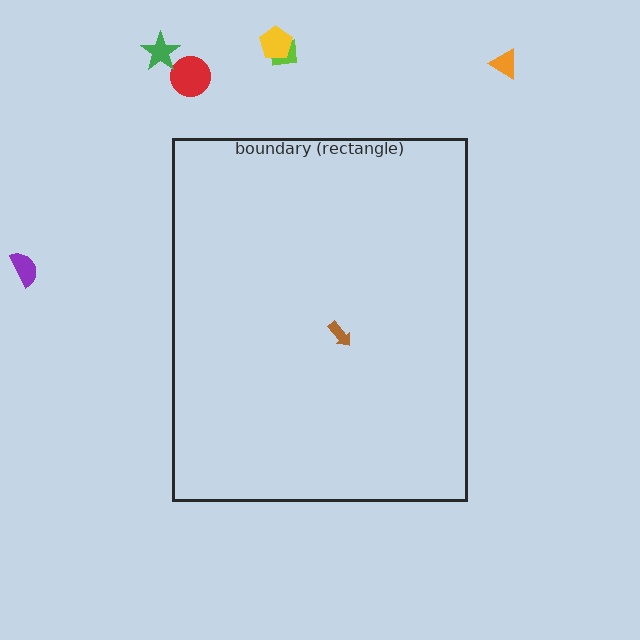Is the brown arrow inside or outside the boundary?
Inside.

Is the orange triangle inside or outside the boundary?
Outside.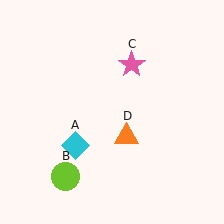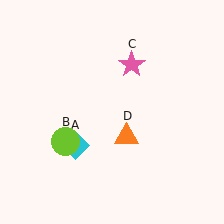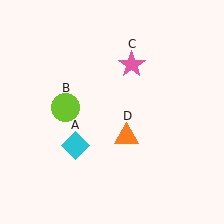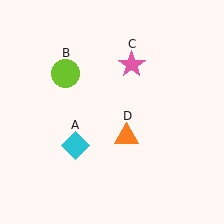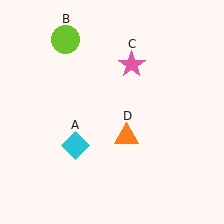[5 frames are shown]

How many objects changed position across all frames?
1 object changed position: lime circle (object B).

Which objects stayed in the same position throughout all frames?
Cyan diamond (object A) and pink star (object C) and orange triangle (object D) remained stationary.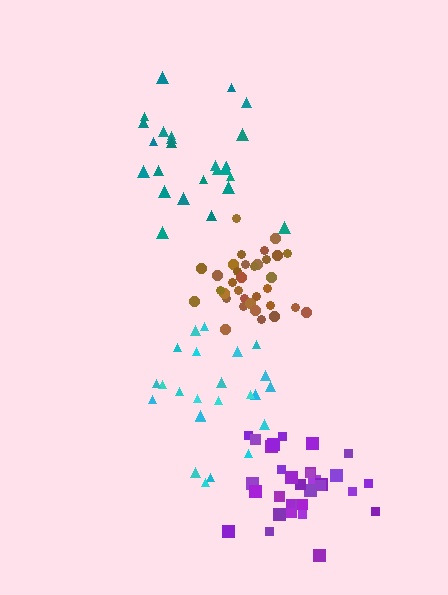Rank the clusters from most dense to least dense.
brown, purple, teal, cyan.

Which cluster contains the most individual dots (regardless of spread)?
Brown (34).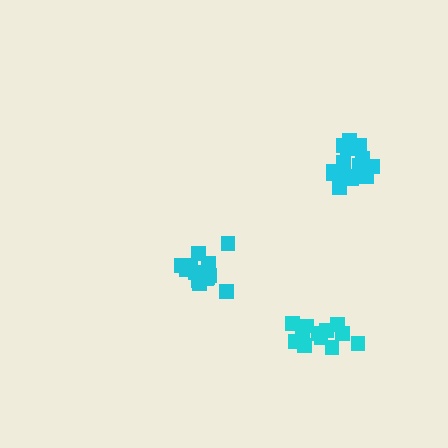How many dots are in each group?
Group 1: 15 dots, Group 2: 17 dots, Group 3: 13 dots (45 total).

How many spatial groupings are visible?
There are 3 spatial groupings.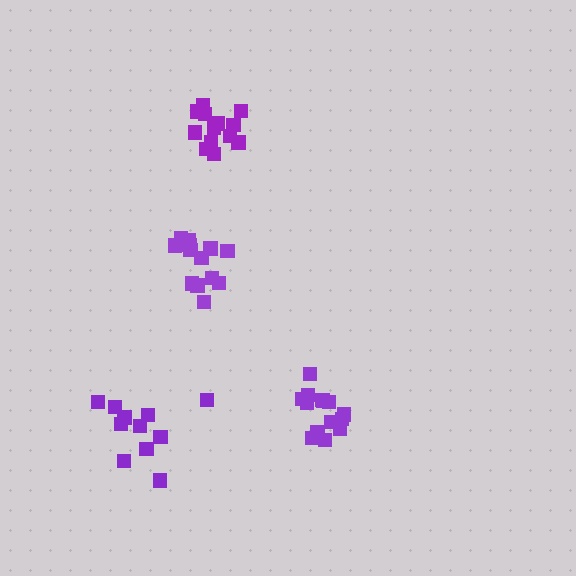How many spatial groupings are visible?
There are 4 spatial groupings.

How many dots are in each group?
Group 1: 11 dots, Group 2: 14 dots, Group 3: 14 dots, Group 4: 13 dots (52 total).